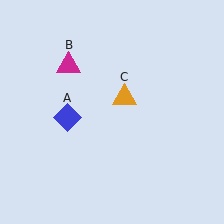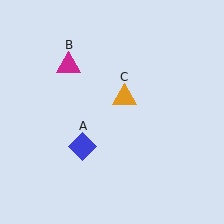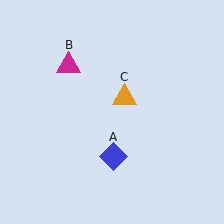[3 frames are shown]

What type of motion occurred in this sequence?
The blue diamond (object A) rotated counterclockwise around the center of the scene.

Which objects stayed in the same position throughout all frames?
Magenta triangle (object B) and orange triangle (object C) remained stationary.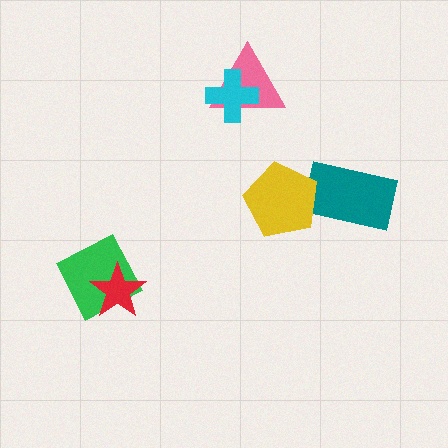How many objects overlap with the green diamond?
1 object overlaps with the green diamond.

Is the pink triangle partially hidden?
Yes, it is partially covered by another shape.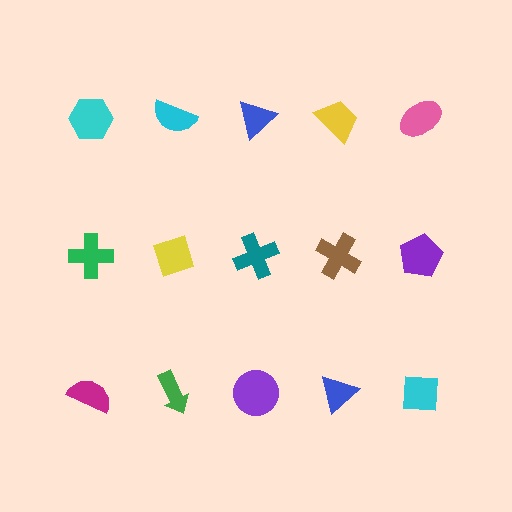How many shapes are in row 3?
5 shapes.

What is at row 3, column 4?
A blue triangle.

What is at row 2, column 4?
A brown cross.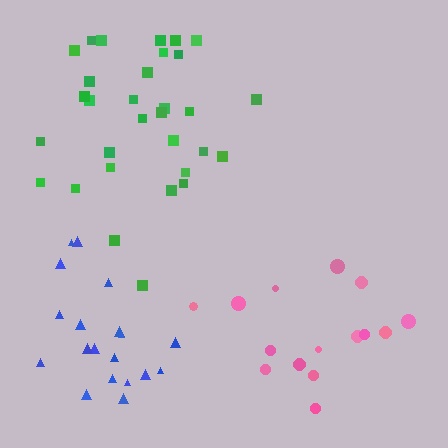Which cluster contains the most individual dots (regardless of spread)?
Green (31).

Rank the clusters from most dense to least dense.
blue, pink, green.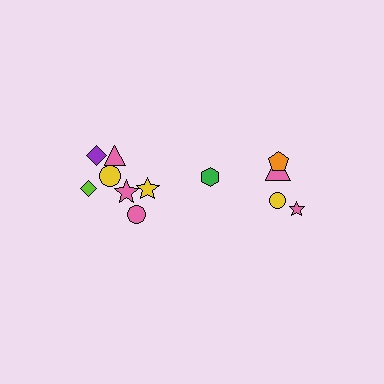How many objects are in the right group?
There are 5 objects.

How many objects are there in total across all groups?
There are 12 objects.